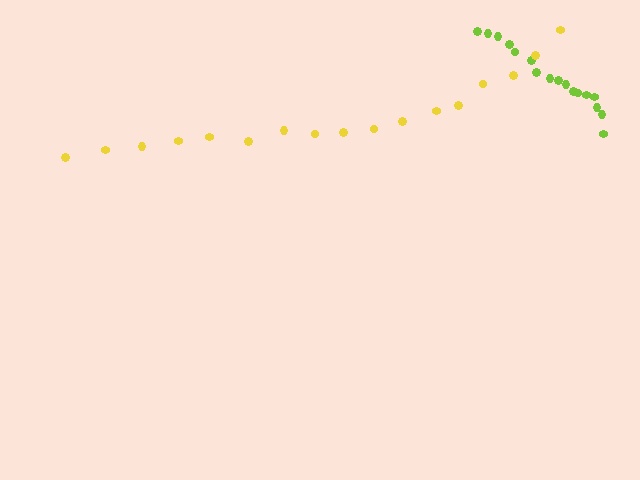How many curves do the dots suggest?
There are 2 distinct paths.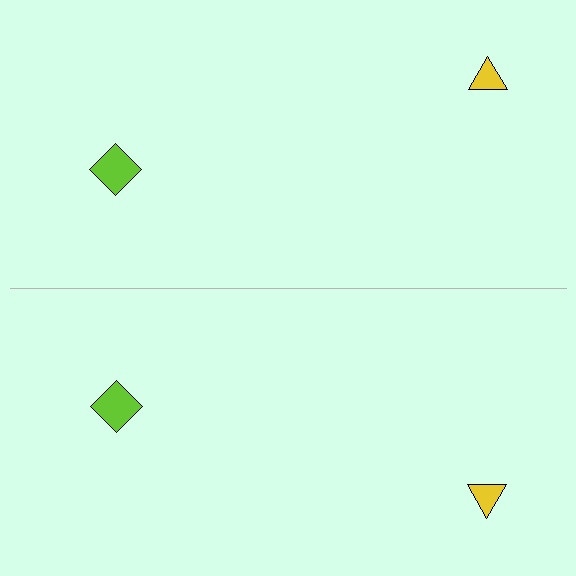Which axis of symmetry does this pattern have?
The pattern has a horizontal axis of symmetry running through the center of the image.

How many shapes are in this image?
There are 4 shapes in this image.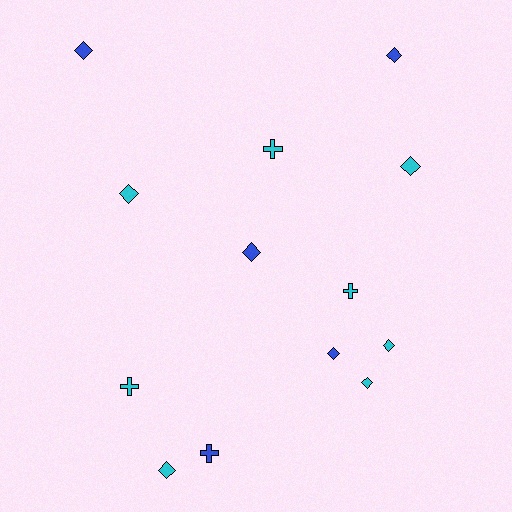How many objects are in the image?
There are 13 objects.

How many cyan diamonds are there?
There are 5 cyan diamonds.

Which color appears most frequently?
Cyan, with 8 objects.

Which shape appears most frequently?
Diamond, with 9 objects.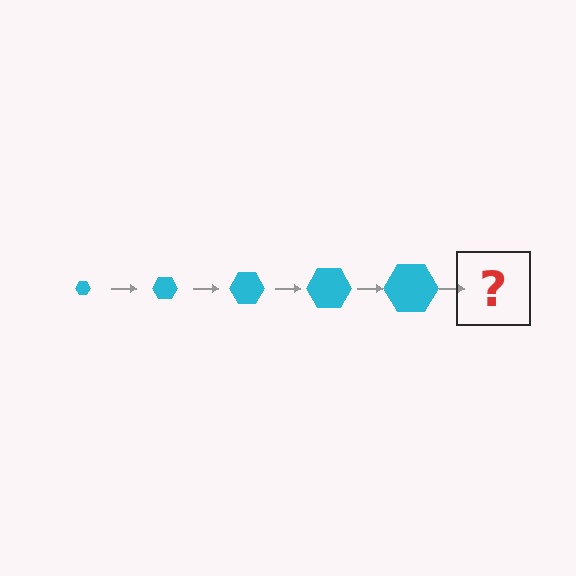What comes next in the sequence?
The next element should be a cyan hexagon, larger than the previous one.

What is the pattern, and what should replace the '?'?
The pattern is that the hexagon gets progressively larger each step. The '?' should be a cyan hexagon, larger than the previous one.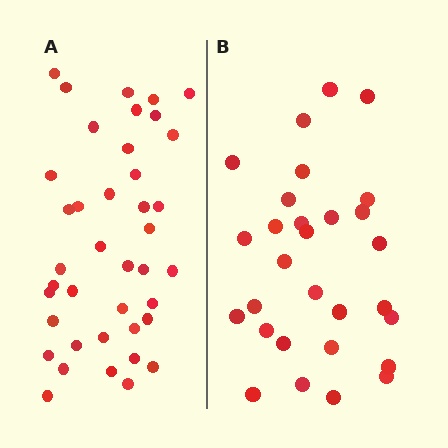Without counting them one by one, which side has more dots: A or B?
Region A (the left region) has more dots.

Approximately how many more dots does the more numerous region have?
Region A has roughly 12 or so more dots than region B.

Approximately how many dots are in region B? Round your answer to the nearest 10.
About 30 dots. (The exact count is 29, which rounds to 30.)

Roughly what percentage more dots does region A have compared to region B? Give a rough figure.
About 40% more.